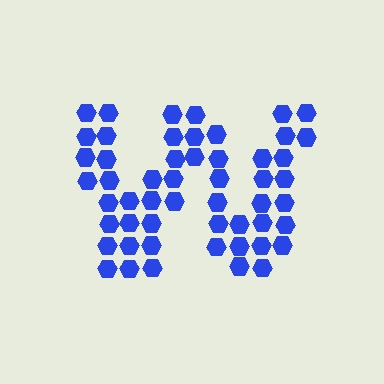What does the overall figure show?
The overall figure shows the letter W.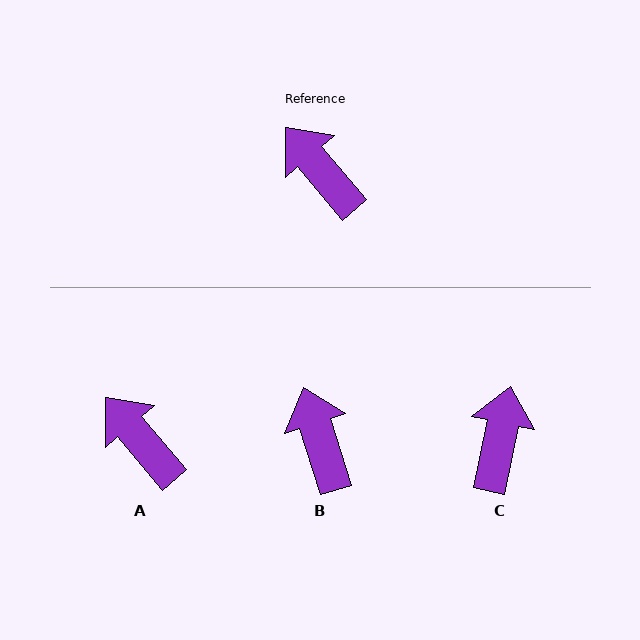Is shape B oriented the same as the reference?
No, it is off by about 23 degrees.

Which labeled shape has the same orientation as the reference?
A.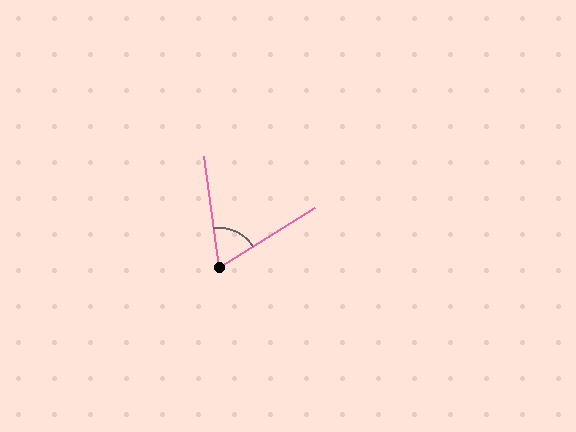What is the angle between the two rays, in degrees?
Approximately 66 degrees.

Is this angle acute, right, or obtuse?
It is acute.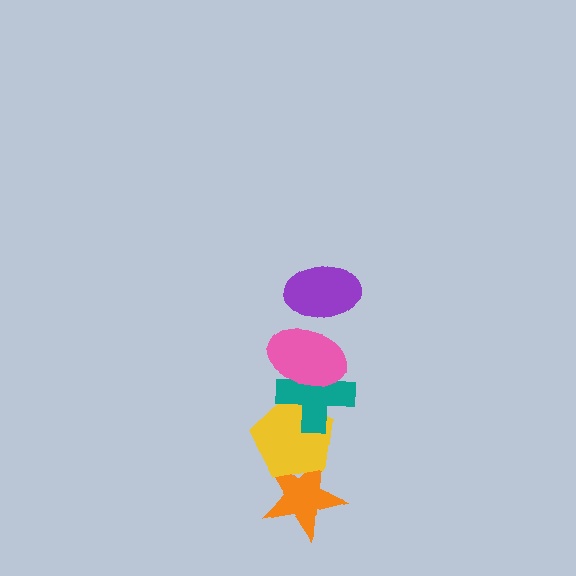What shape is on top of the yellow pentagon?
The teal cross is on top of the yellow pentagon.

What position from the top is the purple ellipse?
The purple ellipse is 1st from the top.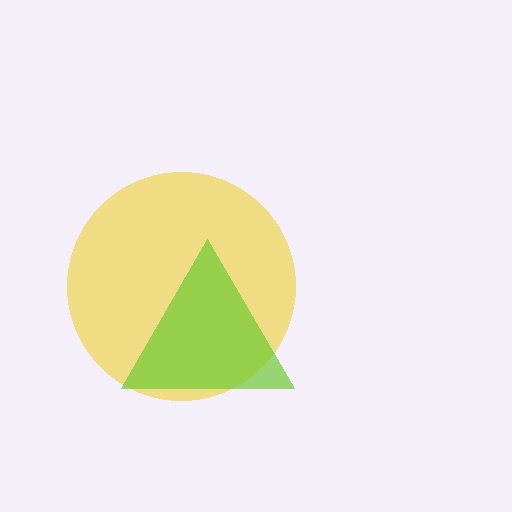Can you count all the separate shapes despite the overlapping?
Yes, there are 2 separate shapes.